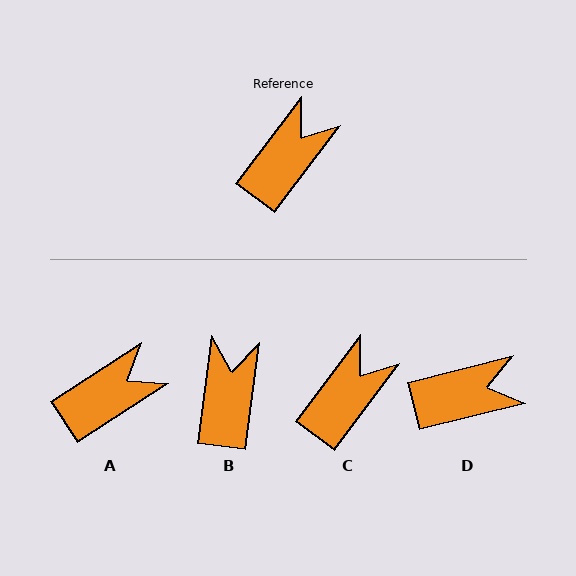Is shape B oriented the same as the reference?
No, it is off by about 29 degrees.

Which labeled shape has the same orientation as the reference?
C.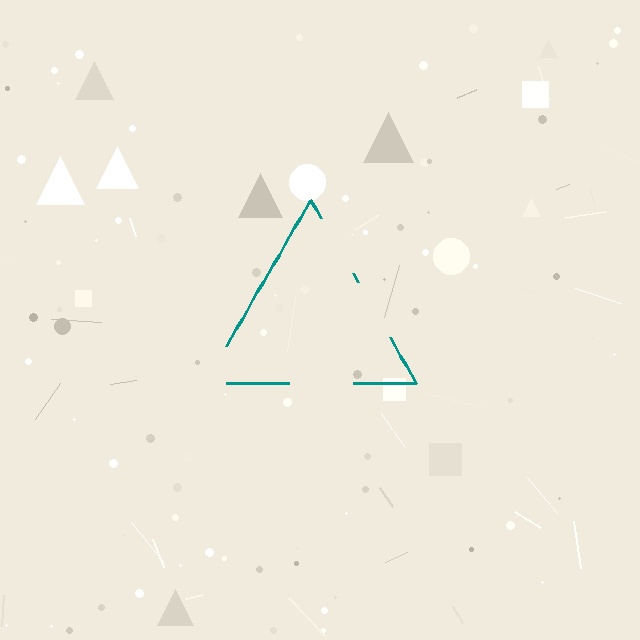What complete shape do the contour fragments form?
The contour fragments form a triangle.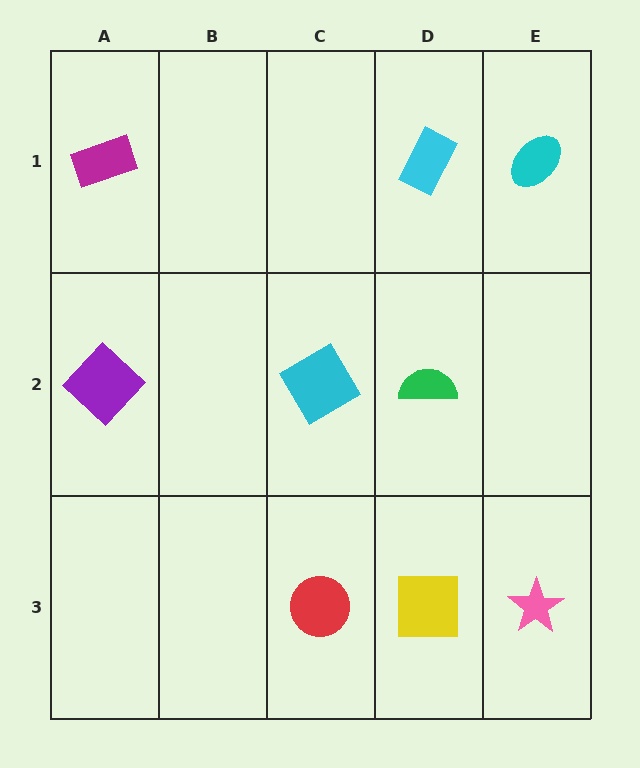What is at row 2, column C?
A cyan diamond.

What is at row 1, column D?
A cyan rectangle.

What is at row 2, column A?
A purple diamond.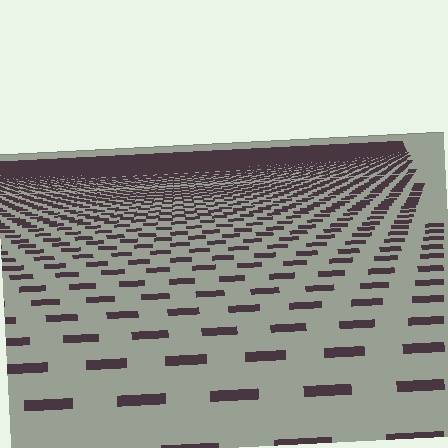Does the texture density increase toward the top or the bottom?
Density increases toward the top.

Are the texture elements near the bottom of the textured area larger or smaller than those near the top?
Larger. Near the bottom, elements are closer to the viewer and appear at a bigger on-screen size.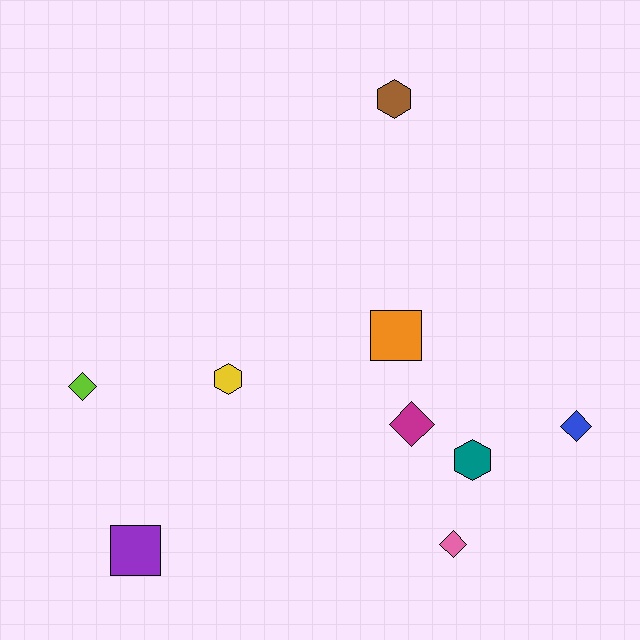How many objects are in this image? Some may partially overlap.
There are 9 objects.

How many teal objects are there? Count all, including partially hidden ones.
There is 1 teal object.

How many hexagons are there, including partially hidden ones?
There are 3 hexagons.